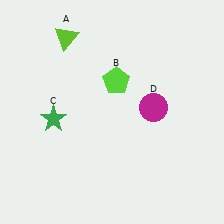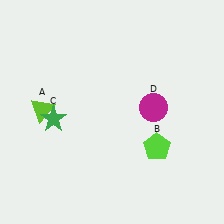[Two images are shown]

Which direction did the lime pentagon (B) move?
The lime pentagon (B) moved down.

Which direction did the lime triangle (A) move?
The lime triangle (A) moved down.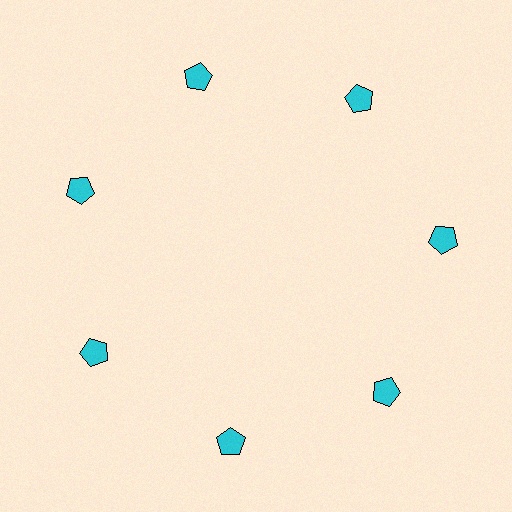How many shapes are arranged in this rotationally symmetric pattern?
There are 7 shapes, arranged in 7 groups of 1.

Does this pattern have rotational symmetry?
Yes, this pattern has 7-fold rotational symmetry. It looks the same after rotating 51 degrees around the center.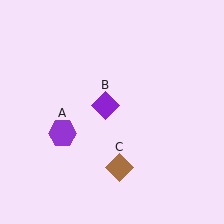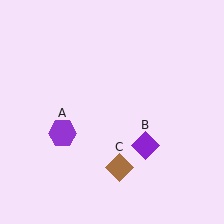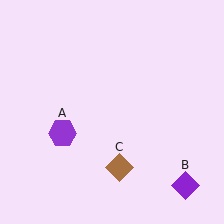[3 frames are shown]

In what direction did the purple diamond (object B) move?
The purple diamond (object B) moved down and to the right.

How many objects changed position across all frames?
1 object changed position: purple diamond (object B).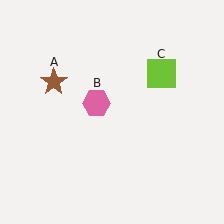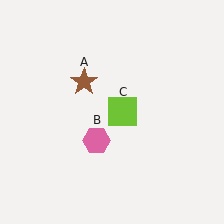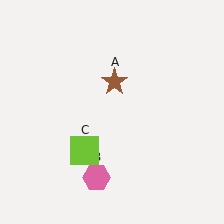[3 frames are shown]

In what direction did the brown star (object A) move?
The brown star (object A) moved right.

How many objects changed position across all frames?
3 objects changed position: brown star (object A), pink hexagon (object B), lime square (object C).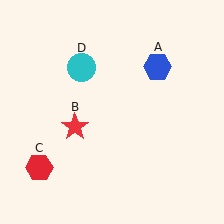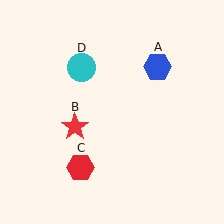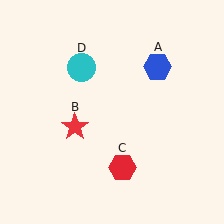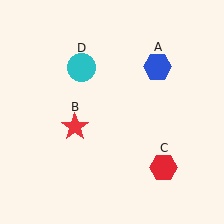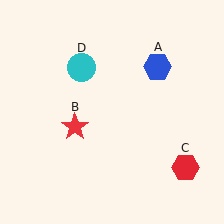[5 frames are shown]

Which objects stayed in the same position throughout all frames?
Blue hexagon (object A) and red star (object B) and cyan circle (object D) remained stationary.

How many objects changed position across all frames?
1 object changed position: red hexagon (object C).